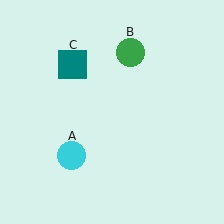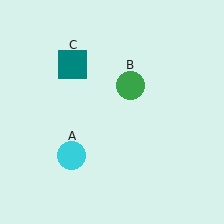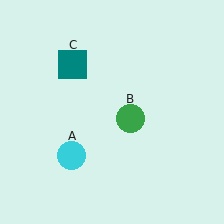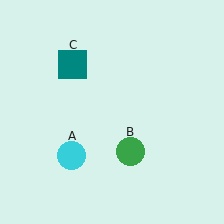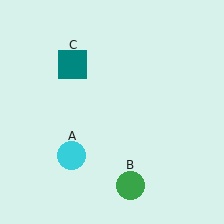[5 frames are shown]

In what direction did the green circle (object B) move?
The green circle (object B) moved down.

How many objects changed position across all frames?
1 object changed position: green circle (object B).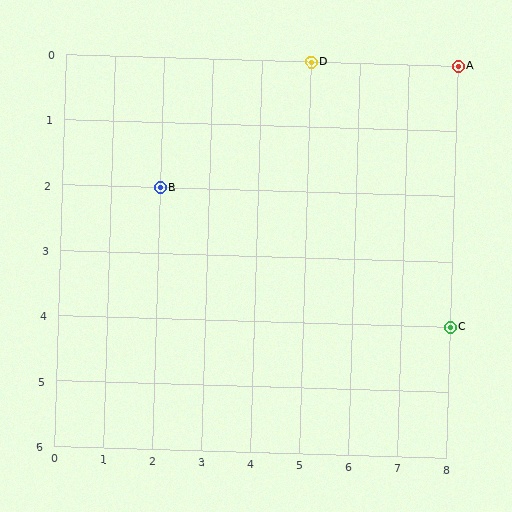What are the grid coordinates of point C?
Point C is at grid coordinates (8, 4).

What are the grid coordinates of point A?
Point A is at grid coordinates (8, 0).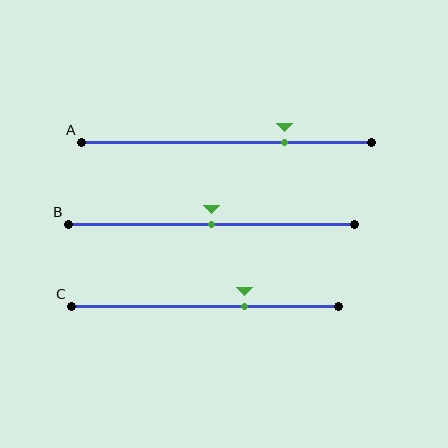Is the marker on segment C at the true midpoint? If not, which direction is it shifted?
No, the marker on segment C is shifted to the right by about 15% of the segment length.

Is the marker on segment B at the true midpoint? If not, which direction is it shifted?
Yes, the marker on segment B is at the true midpoint.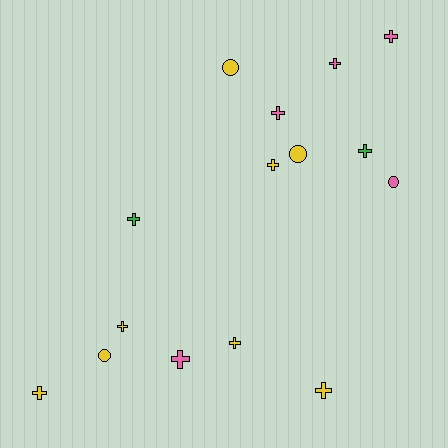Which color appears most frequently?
Yellow, with 8 objects.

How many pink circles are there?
There is 1 pink circle.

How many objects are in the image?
There are 15 objects.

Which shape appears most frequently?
Cross, with 11 objects.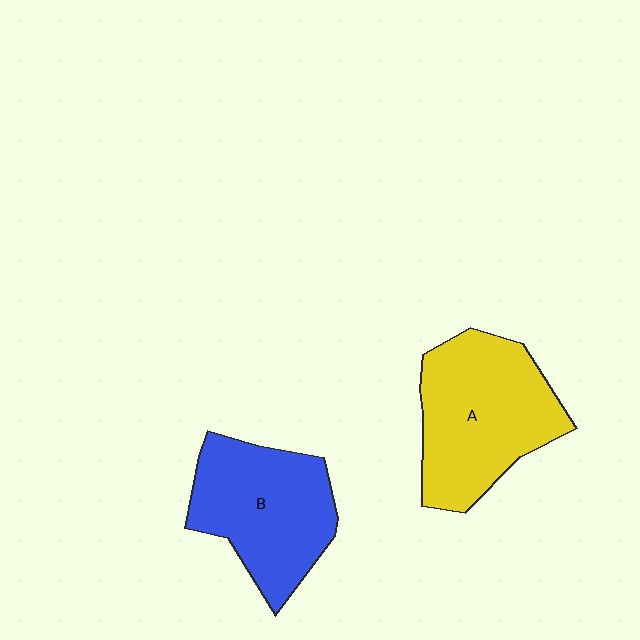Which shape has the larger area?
Shape A (yellow).